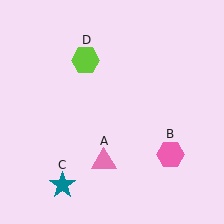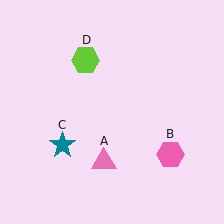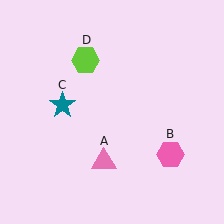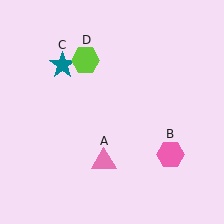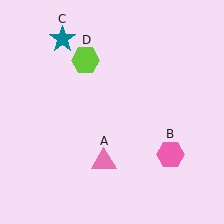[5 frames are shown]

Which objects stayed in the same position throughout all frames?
Pink triangle (object A) and pink hexagon (object B) and lime hexagon (object D) remained stationary.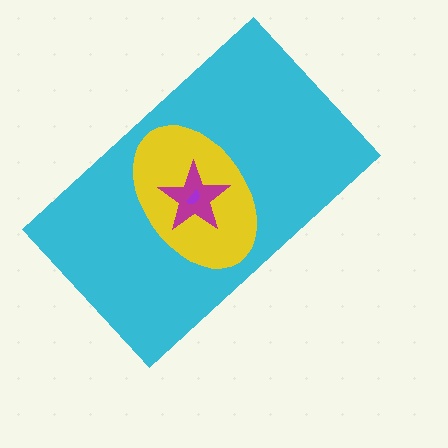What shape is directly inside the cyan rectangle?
The yellow ellipse.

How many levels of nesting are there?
4.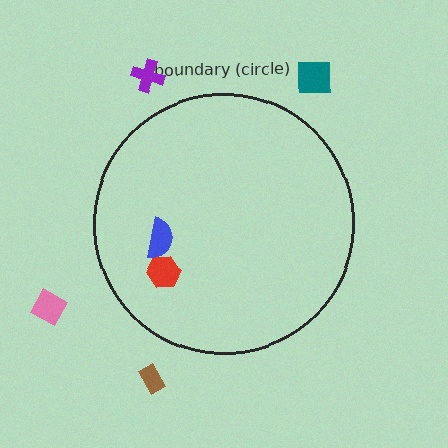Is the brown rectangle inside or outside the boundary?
Outside.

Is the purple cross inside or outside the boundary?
Outside.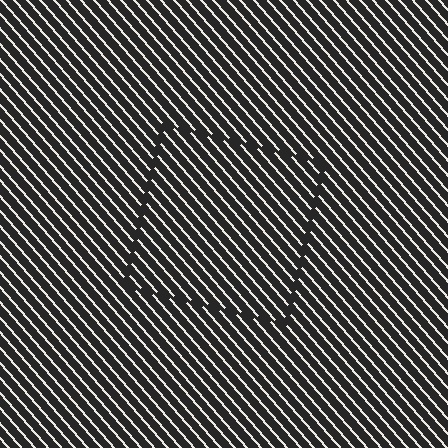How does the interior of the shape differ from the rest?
The interior of the shape contains the same grating, shifted by half a period — the contour is defined by the phase discontinuity where line-ends from the inner and outer gratings abut.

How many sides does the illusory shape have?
4 sides — the line-ends trace a square.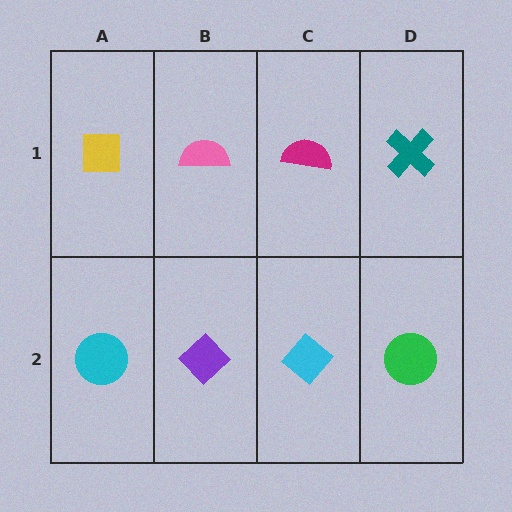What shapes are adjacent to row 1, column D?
A green circle (row 2, column D), a magenta semicircle (row 1, column C).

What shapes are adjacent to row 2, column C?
A magenta semicircle (row 1, column C), a purple diamond (row 2, column B), a green circle (row 2, column D).